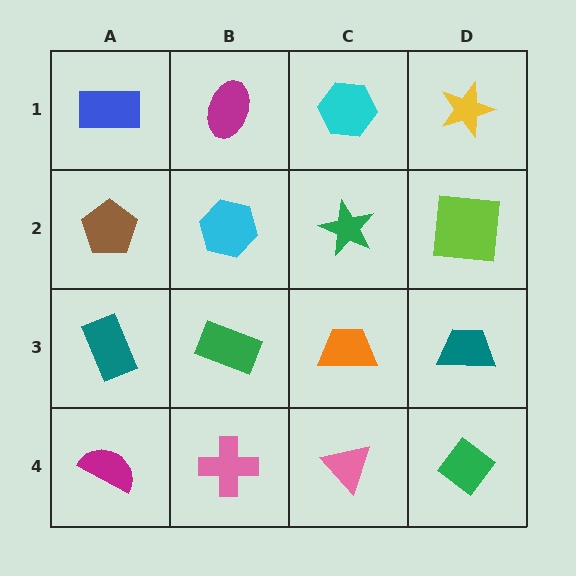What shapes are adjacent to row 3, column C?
A green star (row 2, column C), a pink triangle (row 4, column C), a green rectangle (row 3, column B), a teal trapezoid (row 3, column D).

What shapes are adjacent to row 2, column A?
A blue rectangle (row 1, column A), a teal rectangle (row 3, column A), a cyan hexagon (row 2, column B).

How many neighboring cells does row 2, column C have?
4.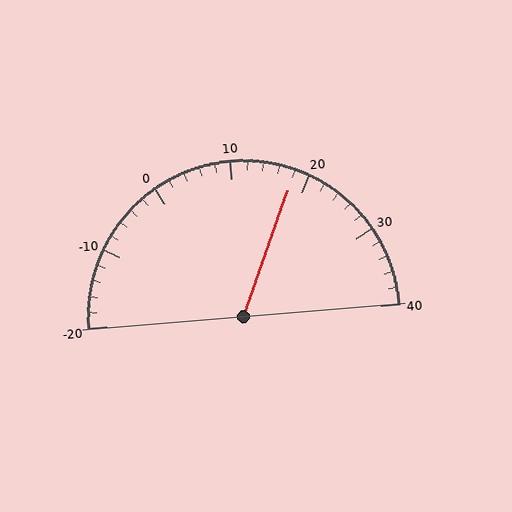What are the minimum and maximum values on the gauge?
The gauge ranges from -20 to 40.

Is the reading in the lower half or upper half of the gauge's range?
The reading is in the upper half of the range (-20 to 40).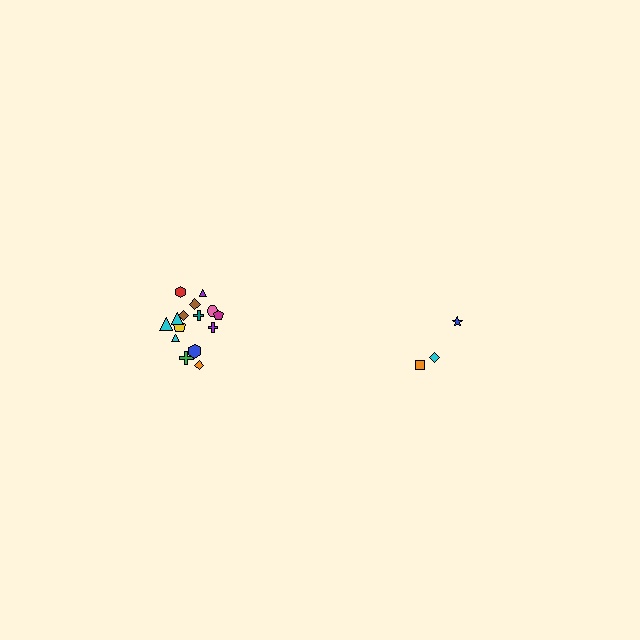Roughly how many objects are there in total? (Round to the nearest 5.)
Roughly 20 objects in total.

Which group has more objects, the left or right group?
The left group.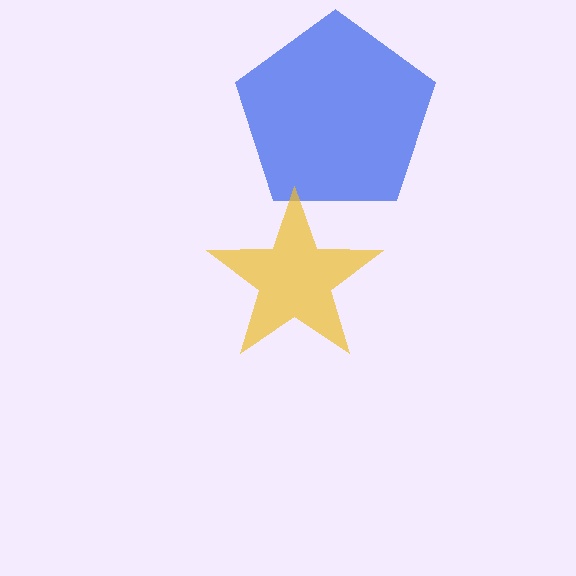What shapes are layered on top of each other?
The layered shapes are: a blue pentagon, a yellow star.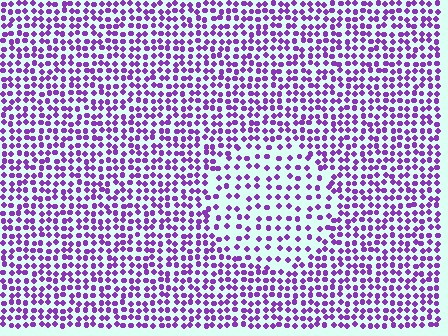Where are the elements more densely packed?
The elements are more densely packed outside the circle boundary.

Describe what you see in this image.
The image contains small purple elements arranged at two different densities. A circle-shaped region is visible where the elements are less densely packed than the surrounding area.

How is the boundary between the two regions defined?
The boundary is defined by a change in element density (approximately 1.8x ratio). All elements are the same color, size, and shape.